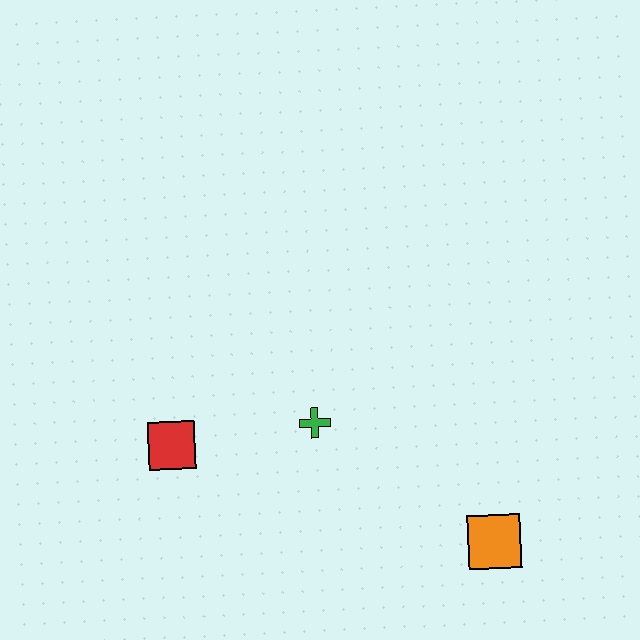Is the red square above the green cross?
No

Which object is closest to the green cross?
The red square is closest to the green cross.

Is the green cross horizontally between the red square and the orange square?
Yes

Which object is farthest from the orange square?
The red square is farthest from the orange square.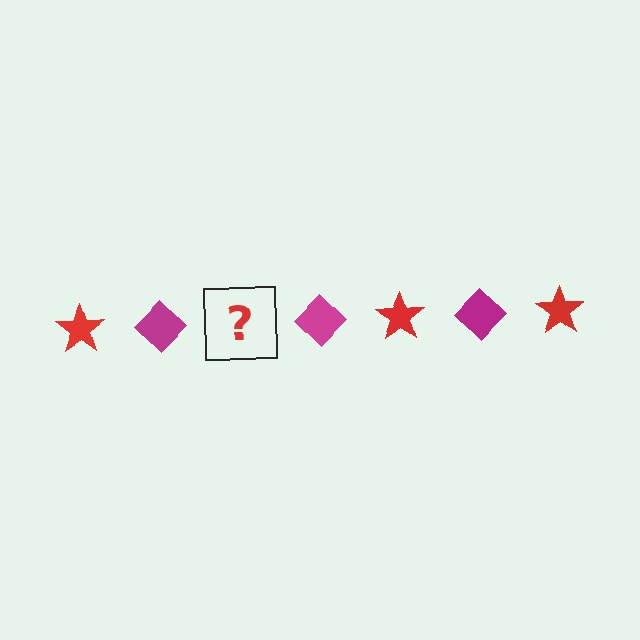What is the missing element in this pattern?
The missing element is a red star.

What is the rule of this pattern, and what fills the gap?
The rule is that the pattern alternates between red star and magenta diamond. The gap should be filled with a red star.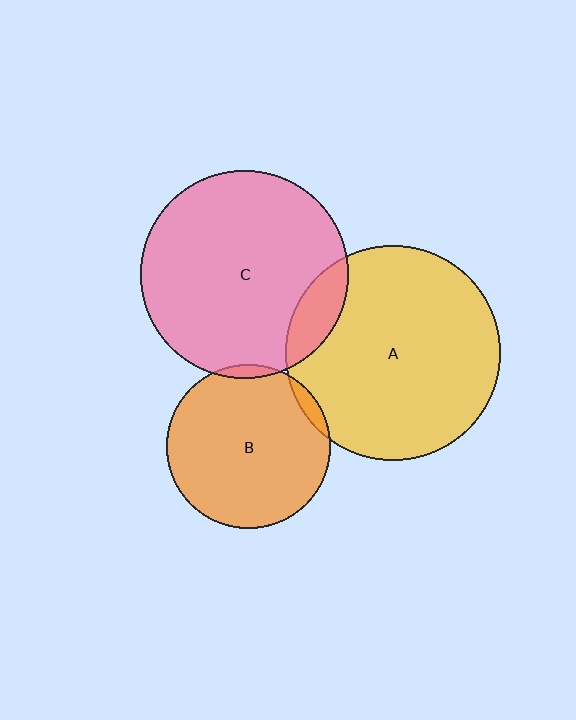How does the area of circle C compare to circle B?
Approximately 1.6 times.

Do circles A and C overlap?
Yes.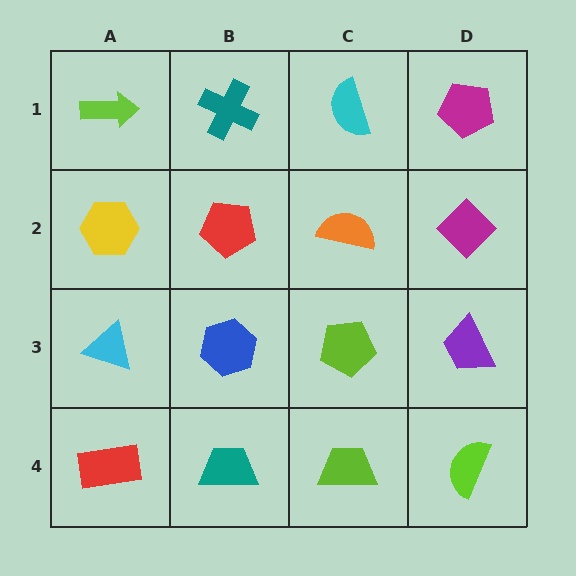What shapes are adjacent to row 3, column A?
A yellow hexagon (row 2, column A), a red rectangle (row 4, column A), a blue hexagon (row 3, column B).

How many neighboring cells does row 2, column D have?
3.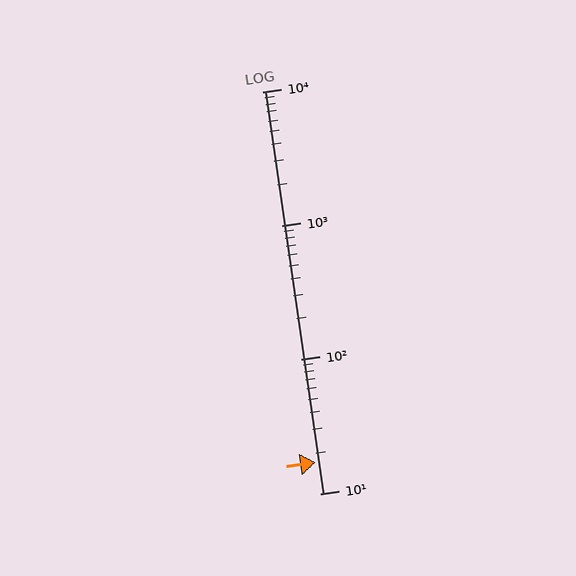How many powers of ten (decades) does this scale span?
The scale spans 3 decades, from 10 to 10000.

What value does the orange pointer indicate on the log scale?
The pointer indicates approximately 17.